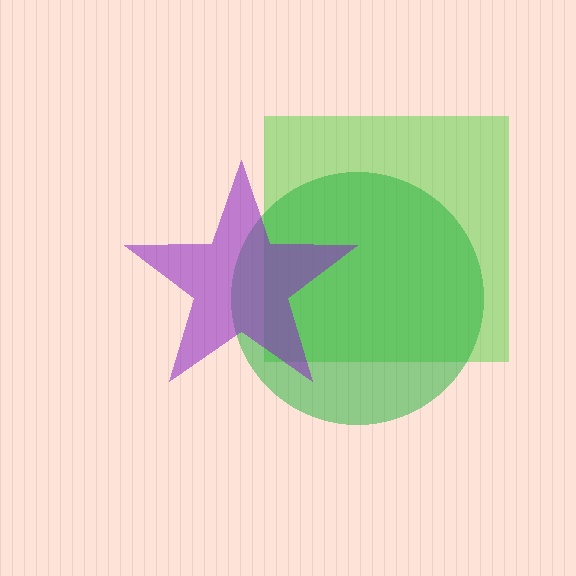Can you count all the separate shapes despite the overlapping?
Yes, there are 3 separate shapes.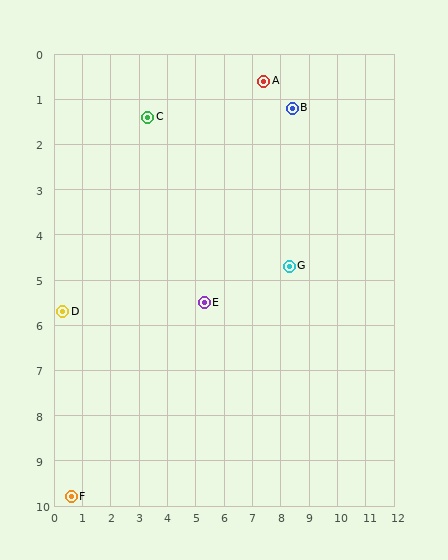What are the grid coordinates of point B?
Point B is at approximately (8.4, 1.2).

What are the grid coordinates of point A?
Point A is at approximately (7.4, 0.6).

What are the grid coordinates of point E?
Point E is at approximately (5.3, 5.5).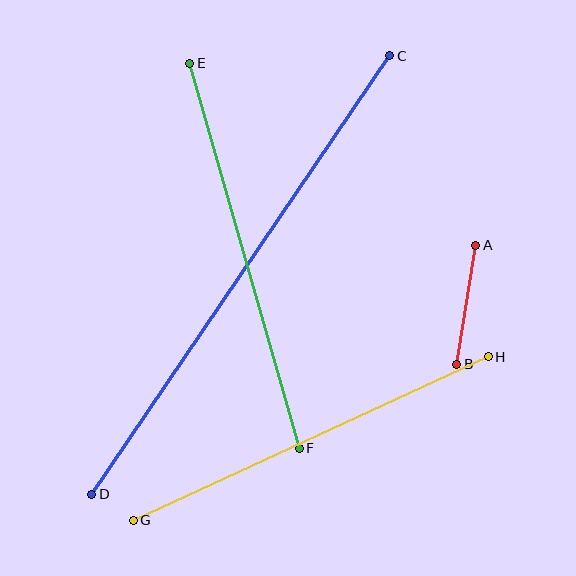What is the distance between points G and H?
The distance is approximately 391 pixels.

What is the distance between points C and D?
The distance is approximately 530 pixels.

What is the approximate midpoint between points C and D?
The midpoint is at approximately (241, 275) pixels.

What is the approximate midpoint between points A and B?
The midpoint is at approximately (466, 305) pixels.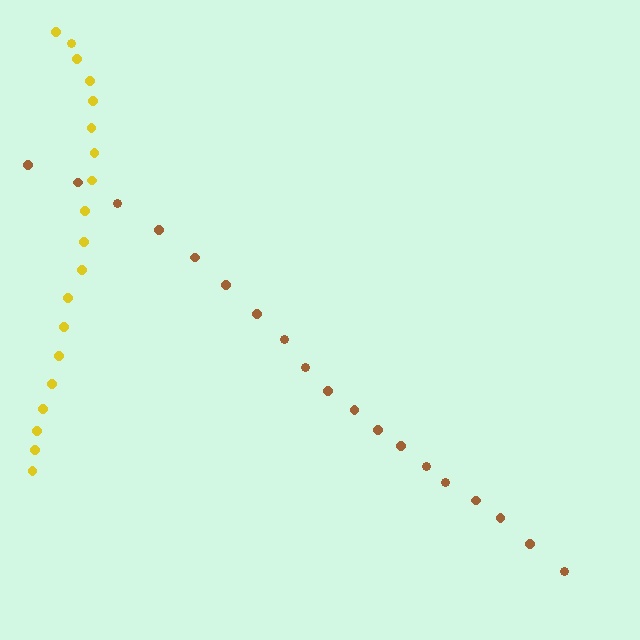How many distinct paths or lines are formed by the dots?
There are 2 distinct paths.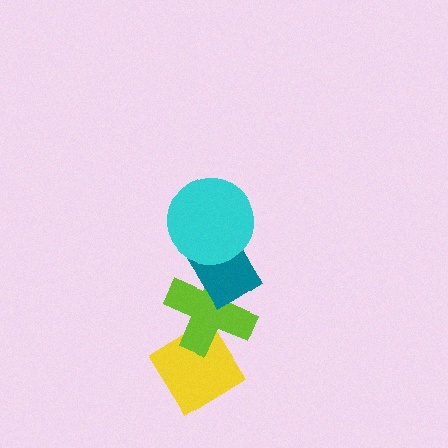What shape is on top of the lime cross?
The teal rectangle is on top of the lime cross.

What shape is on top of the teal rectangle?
The cyan circle is on top of the teal rectangle.